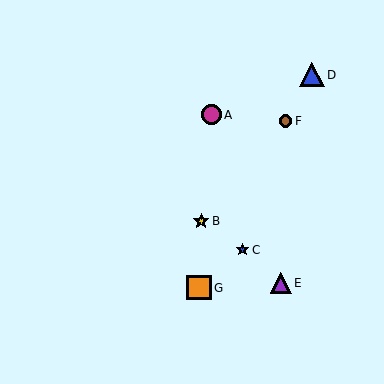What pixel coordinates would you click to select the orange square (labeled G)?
Click at (199, 288) to select the orange square G.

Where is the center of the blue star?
The center of the blue star is at (242, 250).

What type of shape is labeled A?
Shape A is a magenta circle.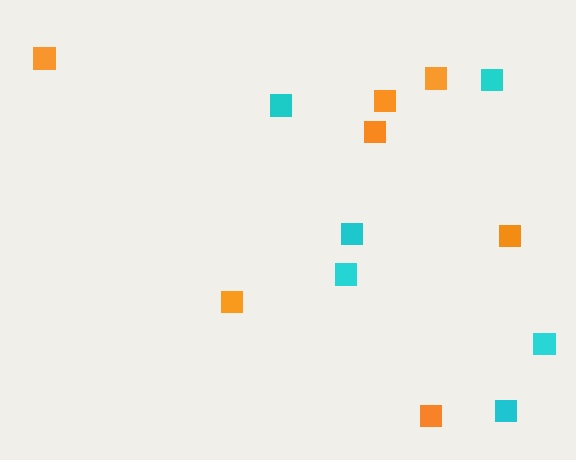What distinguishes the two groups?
There are 2 groups: one group of orange squares (7) and one group of cyan squares (6).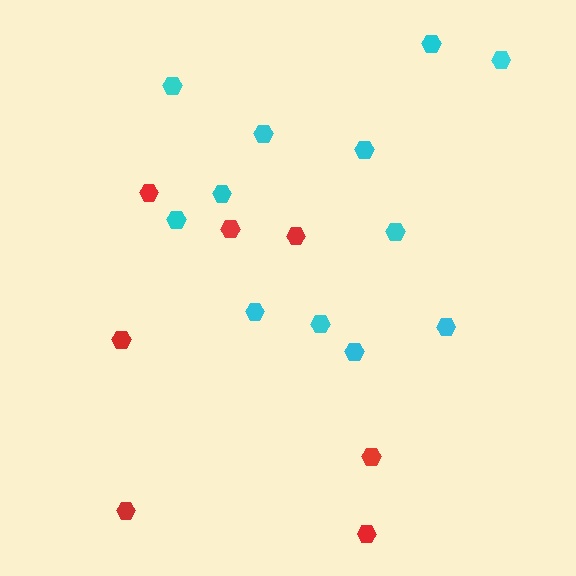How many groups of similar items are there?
There are 2 groups: one group of red hexagons (7) and one group of cyan hexagons (12).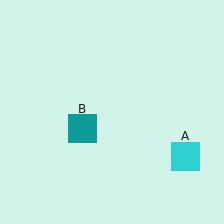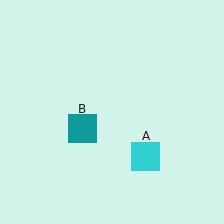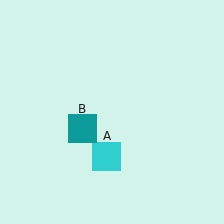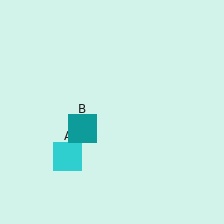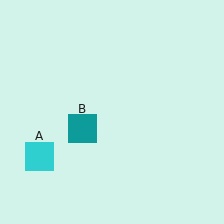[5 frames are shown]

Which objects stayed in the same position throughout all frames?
Teal square (object B) remained stationary.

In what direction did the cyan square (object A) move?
The cyan square (object A) moved left.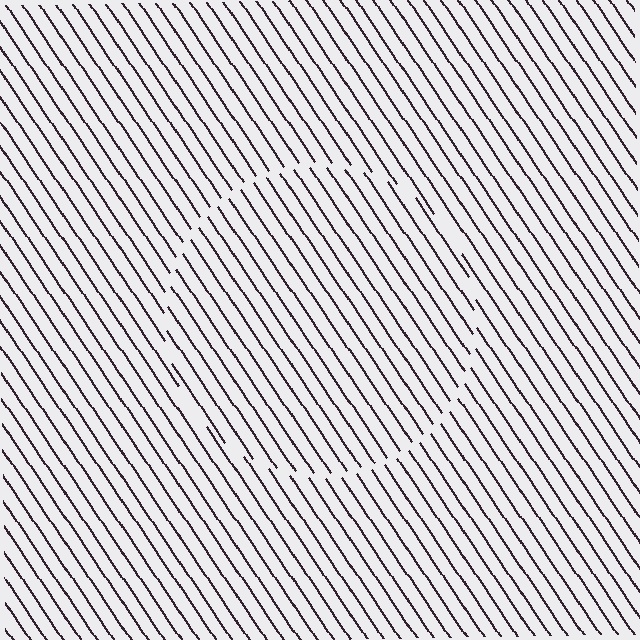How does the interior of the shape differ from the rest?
The interior of the shape contains the same grating, shifted by half a period — the contour is defined by the phase discontinuity where line-ends from the inner and outer gratings abut.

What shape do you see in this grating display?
An illusory circle. The interior of the shape contains the same grating, shifted by half a period — the contour is defined by the phase discontinuity where line-ends from the inner and outer gratings abut.